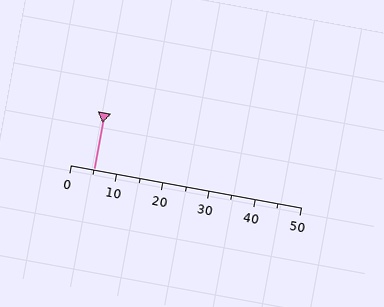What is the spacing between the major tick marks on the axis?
The major ticks are spaced 10 apart.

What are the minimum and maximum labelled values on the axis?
The axis runs from 0 to 50.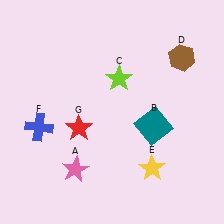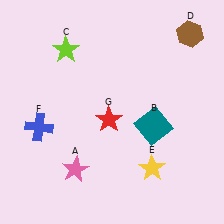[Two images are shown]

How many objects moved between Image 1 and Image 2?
3 objects moved between the two images.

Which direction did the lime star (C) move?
The lime star (C) moved left.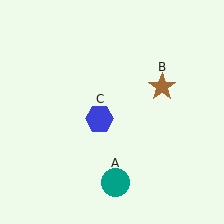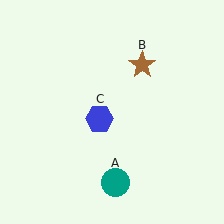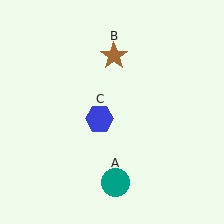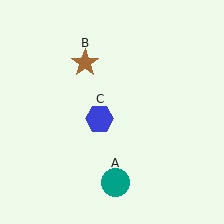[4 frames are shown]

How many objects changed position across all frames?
1 object changed position: brown star (object B).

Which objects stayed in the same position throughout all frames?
Teal circle (object A) and blue hexagon (object C) remained stationary.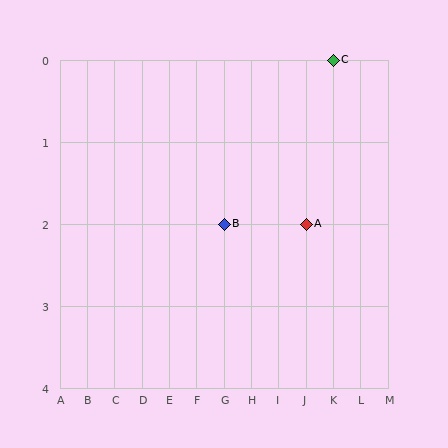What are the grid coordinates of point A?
Point A is at grid coordinates (J, 2).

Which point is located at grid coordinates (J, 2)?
Point A is at (J, 2).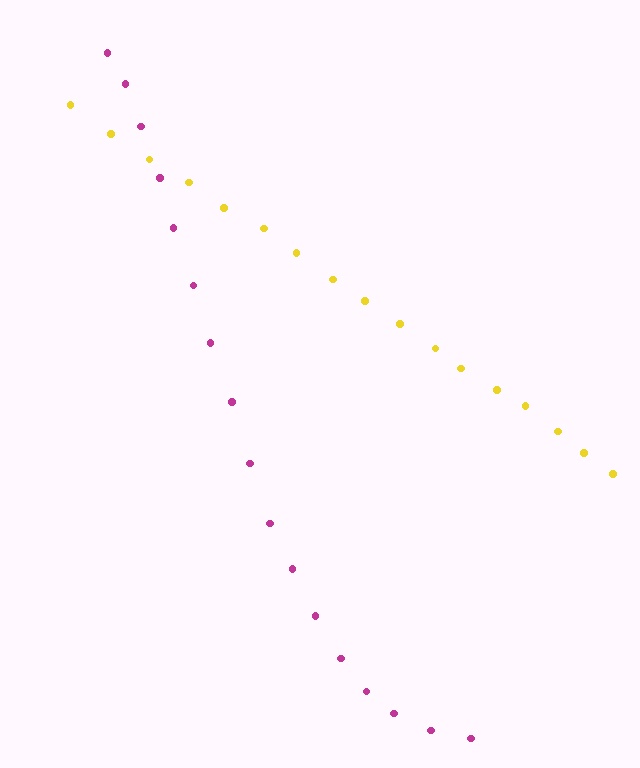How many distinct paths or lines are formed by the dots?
There are 2 distinct paths.